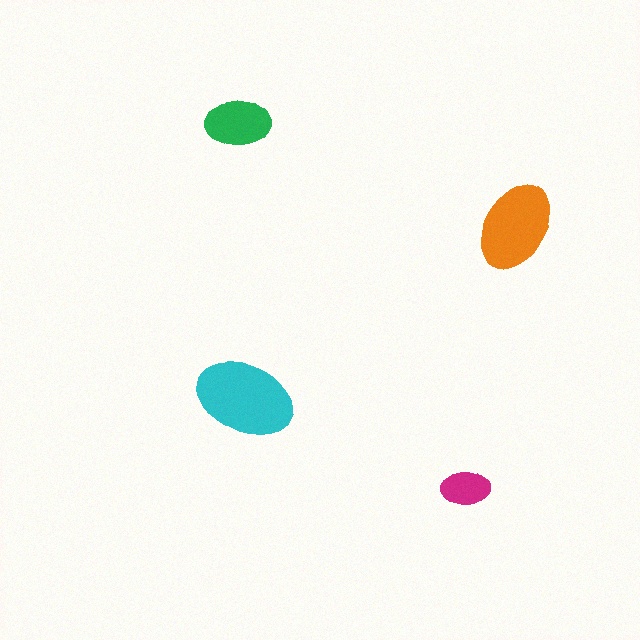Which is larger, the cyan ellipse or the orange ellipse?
The cyan one.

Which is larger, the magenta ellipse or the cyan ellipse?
The cyan one.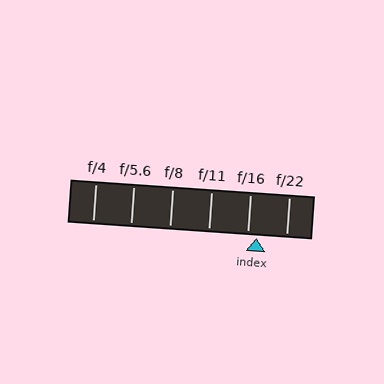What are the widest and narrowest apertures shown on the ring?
The widest aperture shown is f/4 and the narrowest is f/22.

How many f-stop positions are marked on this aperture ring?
There are 6 f-stop positions marked.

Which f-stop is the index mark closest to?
The index mark is closest to f/16.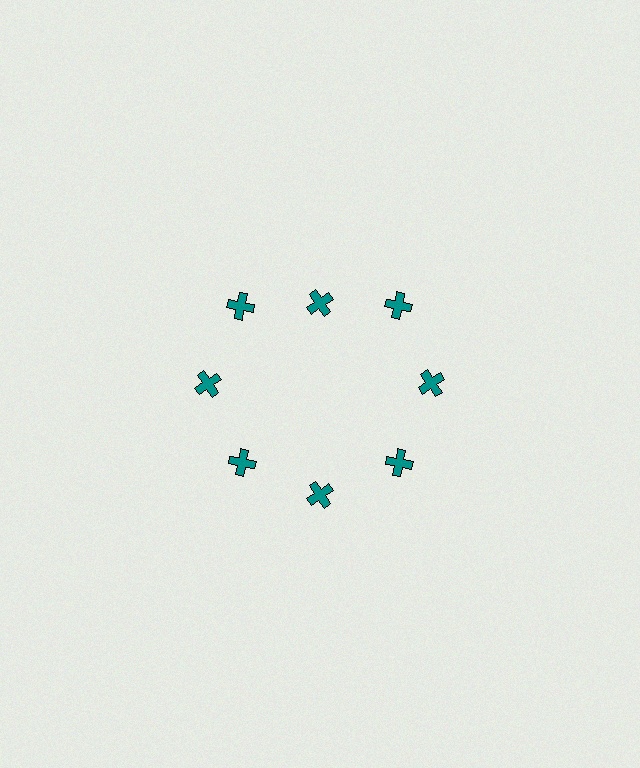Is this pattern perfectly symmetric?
No. The 8 teal crosses are arranged in a ring, but one element near the 12 o'clock position is pulled inward toward the center, breaking the 8-fold rotational symmetry.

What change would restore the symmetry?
The symmetry would be restored by moving it outward, back onto the ring so that all 8 crosses sit at equal angles and equal distance from the center.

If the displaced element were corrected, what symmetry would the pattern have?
It would have 8-fold rotational symmetry — the pattern would map onto itself every 45 degrees.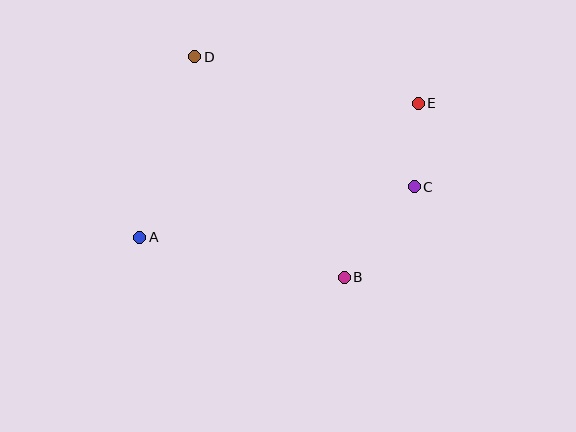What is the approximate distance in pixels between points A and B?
The distance between A and B is approximately 209 pixels.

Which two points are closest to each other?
Points C and E are closest to each other.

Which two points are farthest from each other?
Points A and E are farthest from each other.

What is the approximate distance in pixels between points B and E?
The distance between B and E is approximately 189 pixels.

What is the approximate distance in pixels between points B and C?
The distance between B and C is approximately 114 pixels.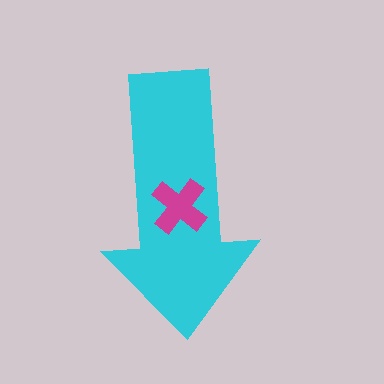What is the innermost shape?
The magenta cross.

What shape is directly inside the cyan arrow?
The magenta cross.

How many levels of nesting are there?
2.